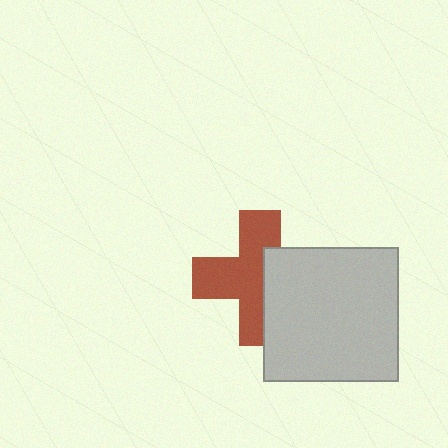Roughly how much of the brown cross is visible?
About half of it is visible (roughly 62%).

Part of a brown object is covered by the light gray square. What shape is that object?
It is a cross.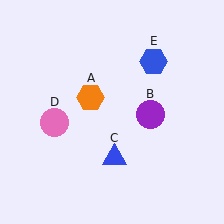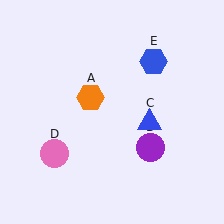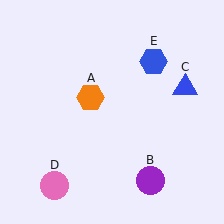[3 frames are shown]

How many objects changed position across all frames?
3 objects changed position: purple circle (object B), blue triangle (object C), pink circle (object D).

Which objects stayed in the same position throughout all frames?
Orange hexagon (object A) and blue hexagon (object E) remained stationary.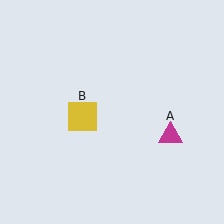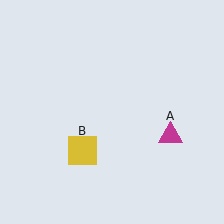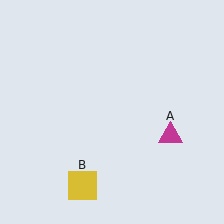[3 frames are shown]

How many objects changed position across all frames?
1 object changed position: yellow square (object B).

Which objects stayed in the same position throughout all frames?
Magenta triangle (object A) remained stationary.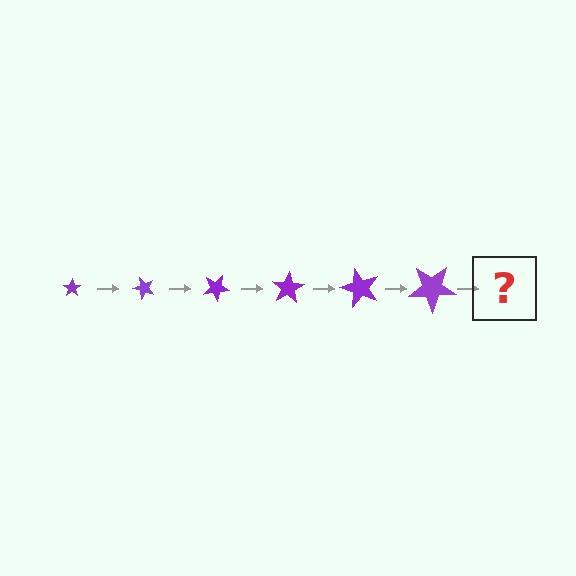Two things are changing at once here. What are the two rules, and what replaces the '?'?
The two rules are that the star grows larger each step and it rotates 50 degrees each step. The '?' should be a star, larger than the previous one and rotated 300 degrees from the start.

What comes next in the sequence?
The next element should be a star, larger than the previous one and rotated 300 degrees from the start.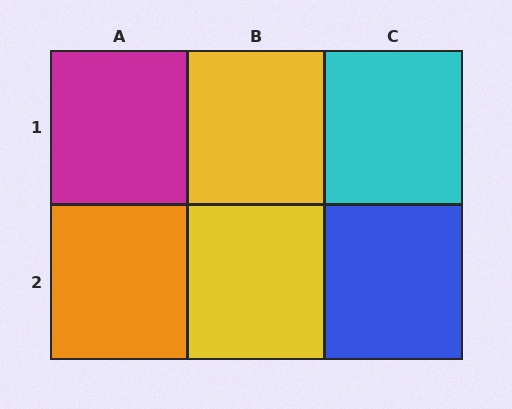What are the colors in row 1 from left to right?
Magenta, yellow, cyan.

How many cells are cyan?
1 cell is cyan.